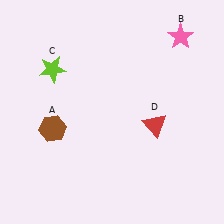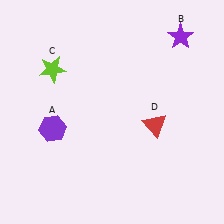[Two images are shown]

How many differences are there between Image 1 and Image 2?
There are 2 differences between the two images.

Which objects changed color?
A changed from brown to purple. B changed from pink to purple.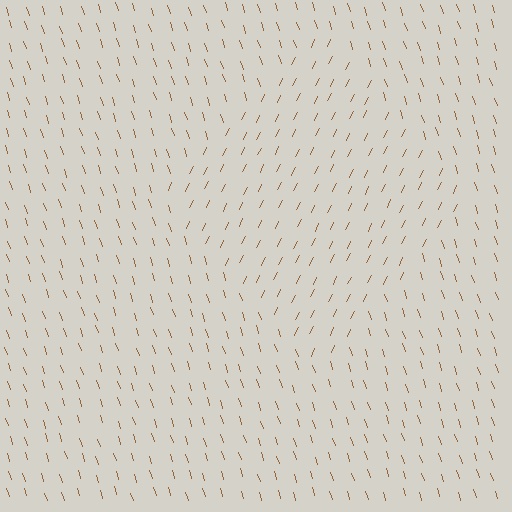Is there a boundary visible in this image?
Yes, there is a texture boundary formed by a change in line orientation.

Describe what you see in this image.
The image is filled with small brown line segments. A diamond region in the image has lines oriented differently from the surrounding lines, creating a visible texture boundary.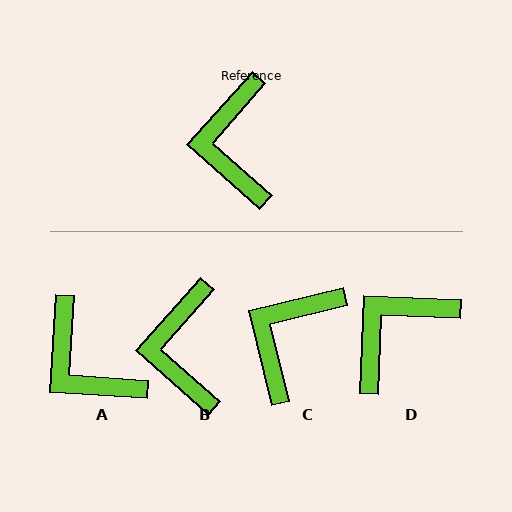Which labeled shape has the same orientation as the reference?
B.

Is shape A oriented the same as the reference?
No, it is off by about 38 degrees.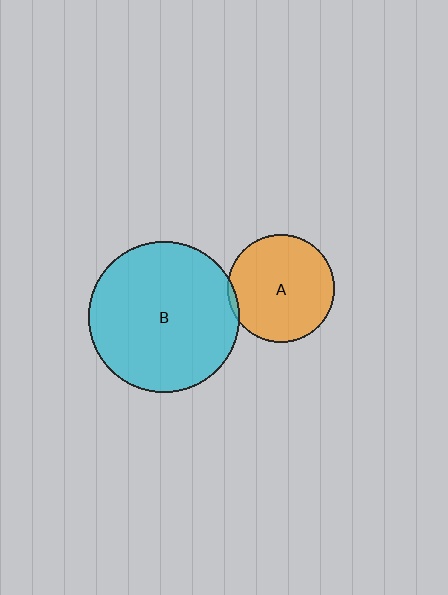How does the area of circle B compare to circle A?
Approximately 2.0 times.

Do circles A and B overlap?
Yes.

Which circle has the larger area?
Circle B (cyan).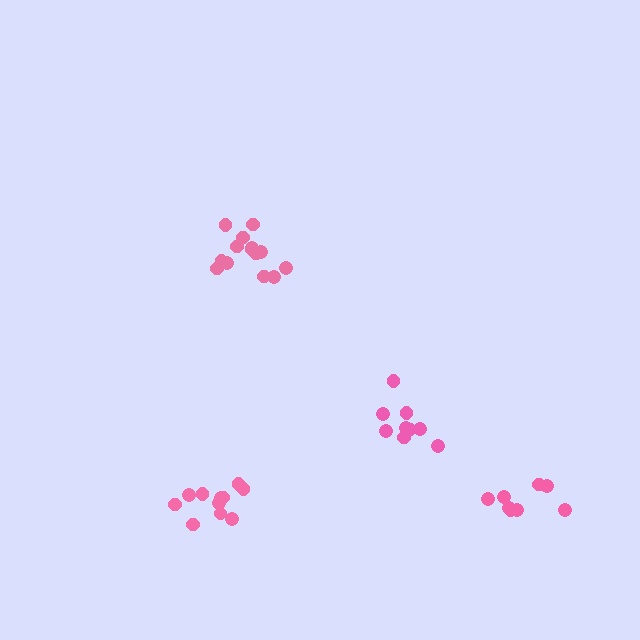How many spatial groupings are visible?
There are 4 spatial groupings.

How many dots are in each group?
Group 1: 14 dots, Group 2: 11 dots, Group 3: 9 dots, Group 4: 8 dots (42 total).